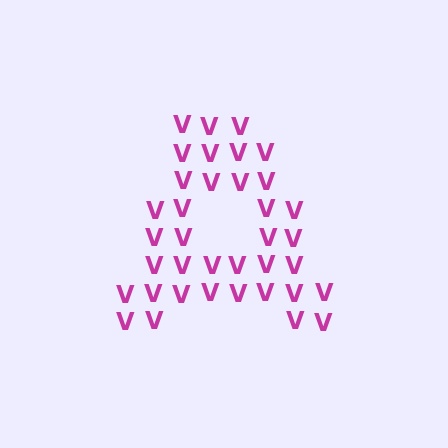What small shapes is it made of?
It is made of small letter V's.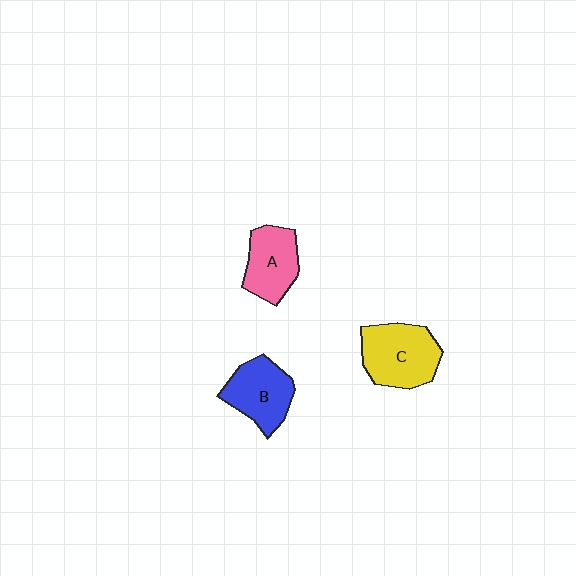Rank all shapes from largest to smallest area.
From largest to smallest: C (yellow), B (blue), A (pink).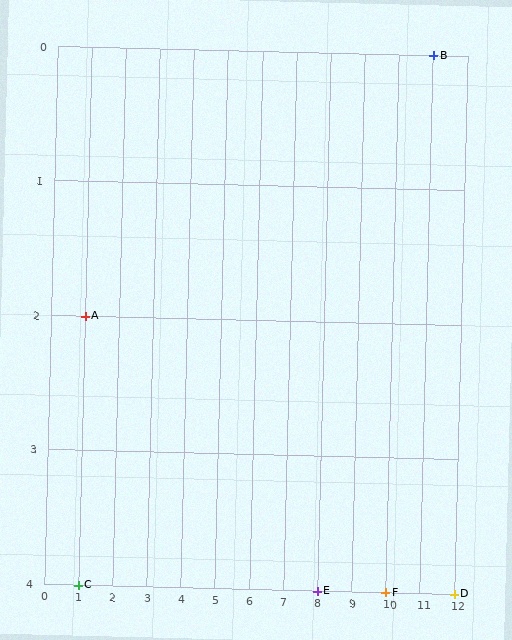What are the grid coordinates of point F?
Point F is at grid coordinates (10, 4).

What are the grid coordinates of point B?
Point B is at grid coordinates (11, 0).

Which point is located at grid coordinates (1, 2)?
Point A is at (1, 2).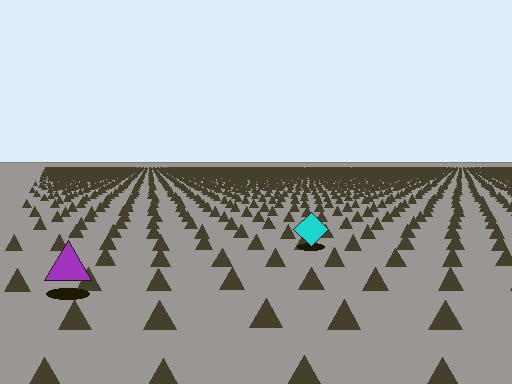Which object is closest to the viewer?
The purple triangle is closest. The texture marks near it are larger and more spread out.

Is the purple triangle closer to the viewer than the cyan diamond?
Yes. The purple triangle is closer — you can tell from the texture gradient: the ground texture is coarser near it.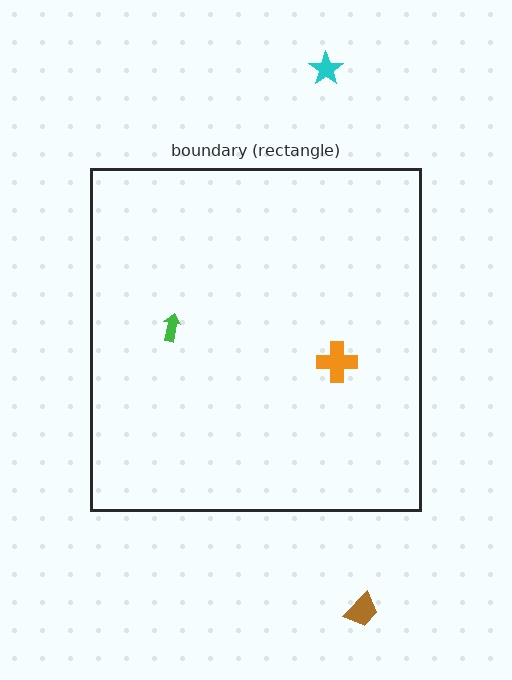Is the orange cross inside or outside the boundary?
Inside.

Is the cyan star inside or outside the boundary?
Outside.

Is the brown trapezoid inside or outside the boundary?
Outside.